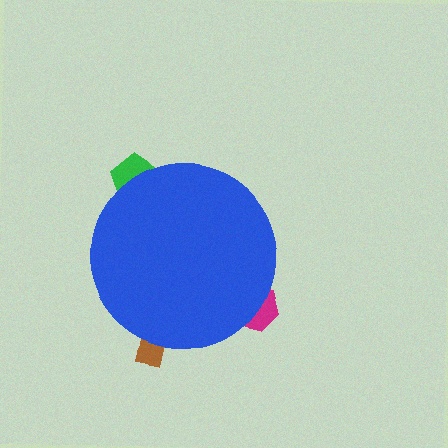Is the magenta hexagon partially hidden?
Yes, the magenta hexagon is partially hidden behind the blue circle.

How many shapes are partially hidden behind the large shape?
3 shapes are partially hidden.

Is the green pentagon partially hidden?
Yes, the green pentagon is partially hidden behind the blue circle.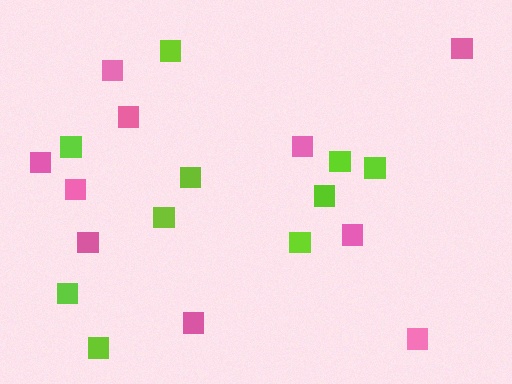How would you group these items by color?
There are 2 groups: one group of pink squares (10) and one group of lime squares (10).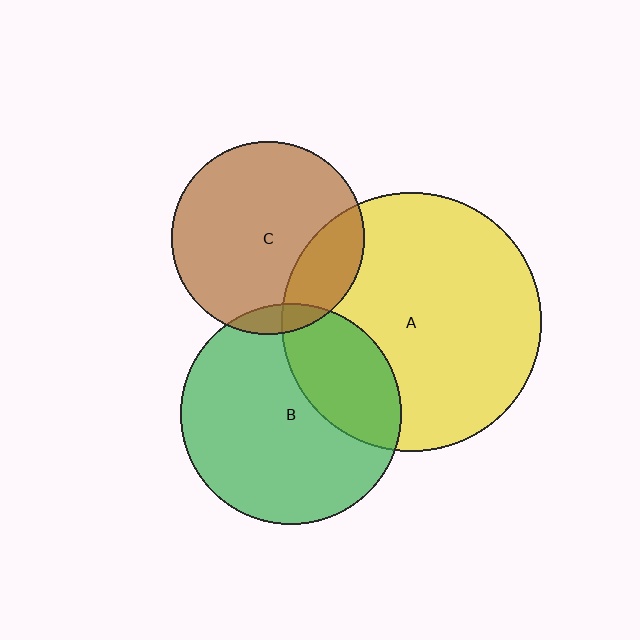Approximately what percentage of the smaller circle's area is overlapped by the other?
Approximately 20%.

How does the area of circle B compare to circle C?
Approximately 1.3 times.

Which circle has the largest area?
Circle A (yellow).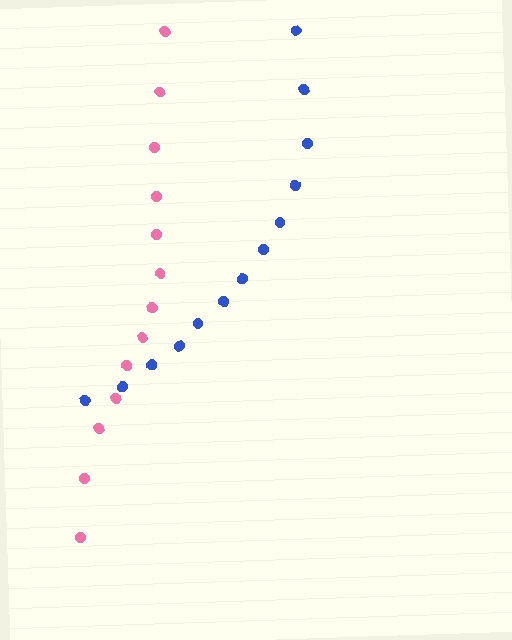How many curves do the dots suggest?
There are 2 distinct paths.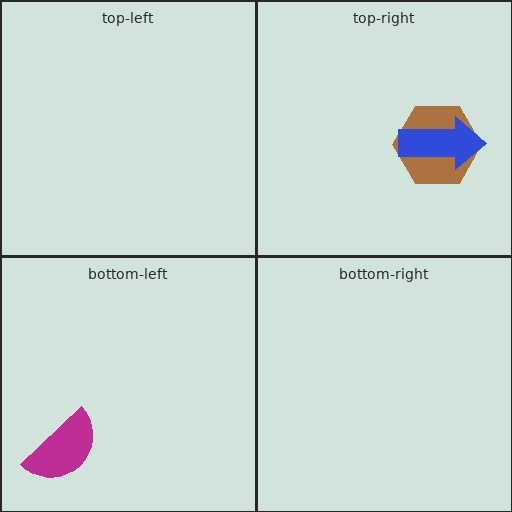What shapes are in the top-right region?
The brown hexagon, the blue arrow.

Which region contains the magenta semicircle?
The bottom-left region.